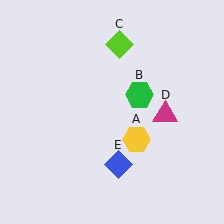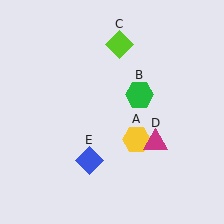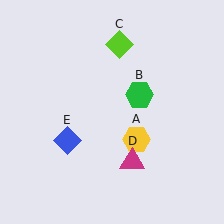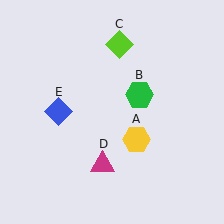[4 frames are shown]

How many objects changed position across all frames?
2 objects changed position: magenta triangle (object D), blue diamond (object E).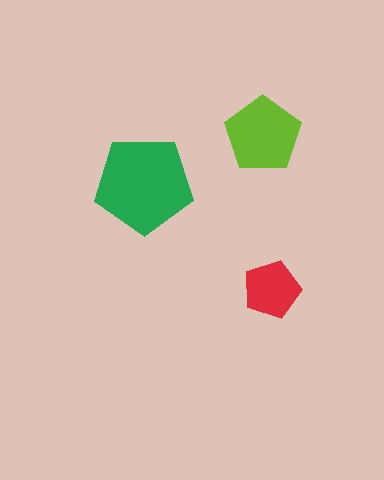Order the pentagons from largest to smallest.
the green one, the lime one, the red one.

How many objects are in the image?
There are 3 objects in the image.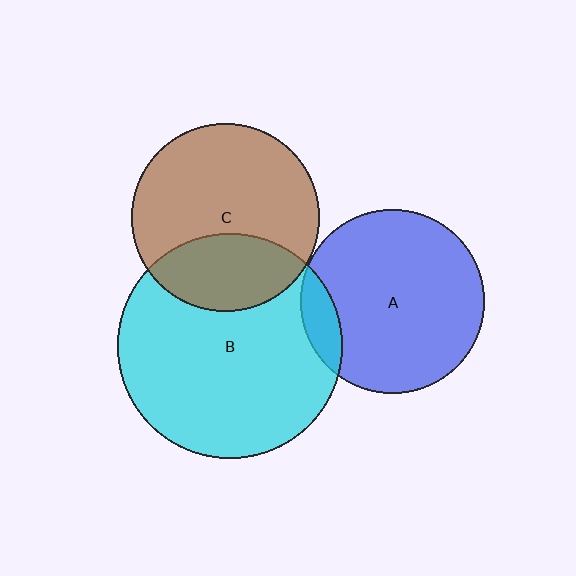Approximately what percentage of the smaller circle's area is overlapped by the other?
Approximately 10%.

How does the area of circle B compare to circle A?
Approximately 1.5 times.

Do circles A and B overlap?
Yes.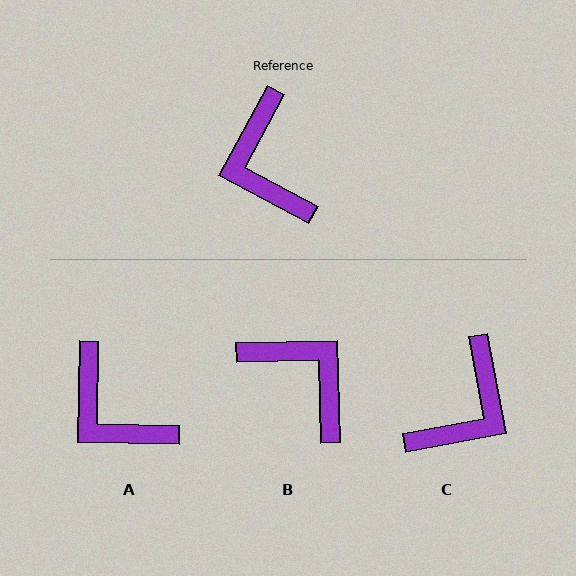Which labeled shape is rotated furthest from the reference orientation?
B, about 151 degrees away.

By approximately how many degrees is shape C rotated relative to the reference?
Approximately 129 degrees counter-clockwise.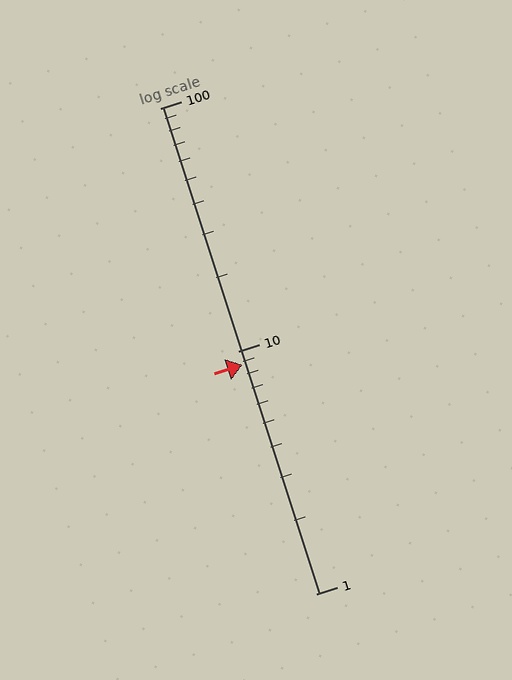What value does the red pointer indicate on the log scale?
The pointer indicates approximately 8.8.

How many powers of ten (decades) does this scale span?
The scale spans 2 decades, from 1 to 100.